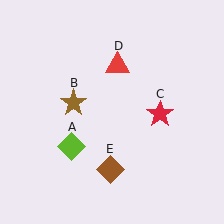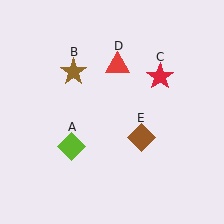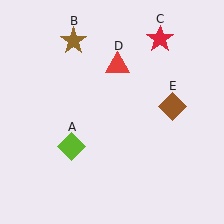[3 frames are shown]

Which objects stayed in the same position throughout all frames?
Lime diamond (object A) and red triangle (object D) remained stationary.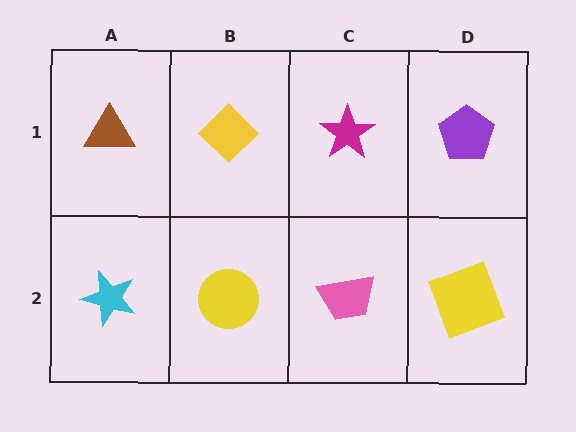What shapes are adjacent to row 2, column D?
A purple pentagon (row 1, column D), a pink trapezoid (row 2, column C).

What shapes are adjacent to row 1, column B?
A yellow circle (row 2, column B), a brown triangle (row 1, column A), a magenta star (row 1, column C).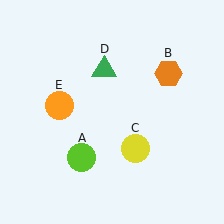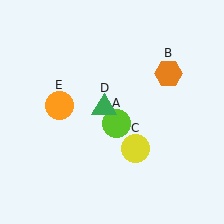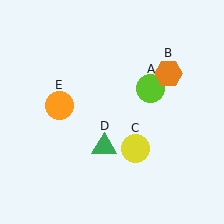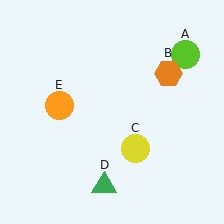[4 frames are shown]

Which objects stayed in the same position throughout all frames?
Orange hexagon (object B) and yellow circle (object C) and orange circle (object E) remained stationary.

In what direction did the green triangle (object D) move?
The green triangle (object D) moved down.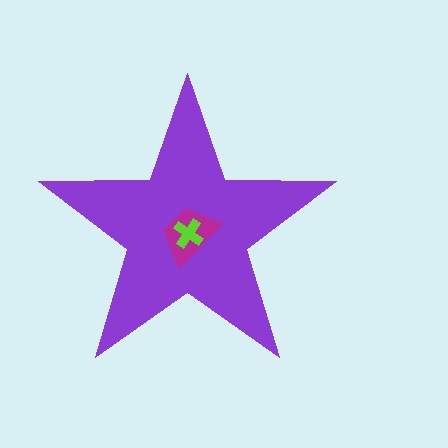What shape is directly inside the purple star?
The magenta trapezoid.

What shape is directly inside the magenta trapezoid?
The lime cross.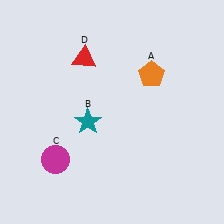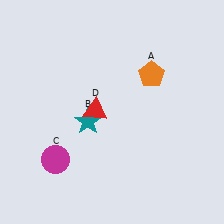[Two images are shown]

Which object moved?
The red triangle (D) moved down.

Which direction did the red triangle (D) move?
The red triangle (D) moved down.